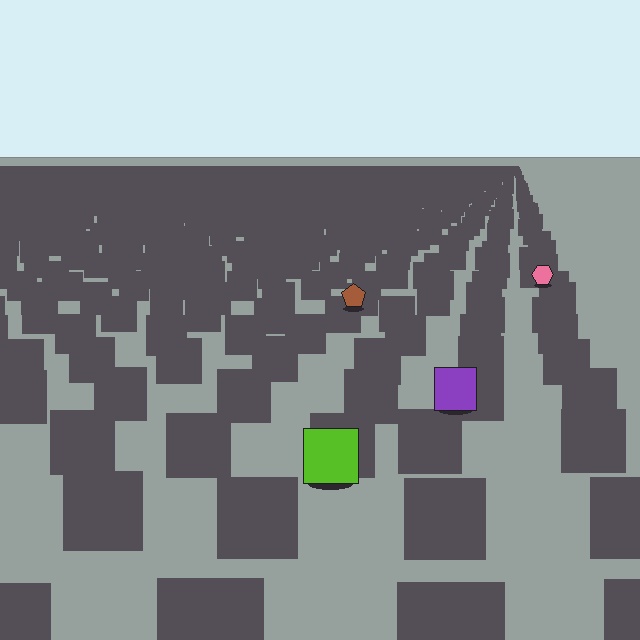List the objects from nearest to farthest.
From nearest to farthest: the lime square, the purple square, the brown pentagon, the pink hexagon.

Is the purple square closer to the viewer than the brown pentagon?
Yes. The purple square is closer — you can tell from the texture gradient: the ground texture is coarser near it.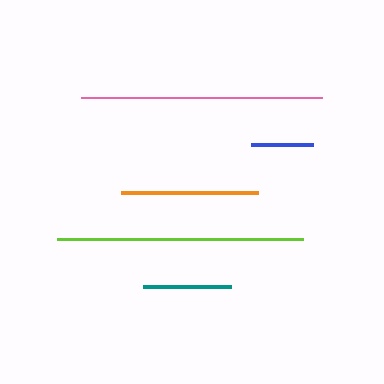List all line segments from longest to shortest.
From longest to shortest: lime, pink, orange, teal, blue.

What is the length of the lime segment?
The lime segment is approximately 246 pixels long.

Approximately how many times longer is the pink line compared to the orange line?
The pink line is approximately 1.8 times the length of the orange line.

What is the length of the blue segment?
The blue segment is approximately 62 pixels long.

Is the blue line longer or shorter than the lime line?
The lime line is longer than the blue line.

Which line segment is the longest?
The lime line is the longest at approximately 246 pixels.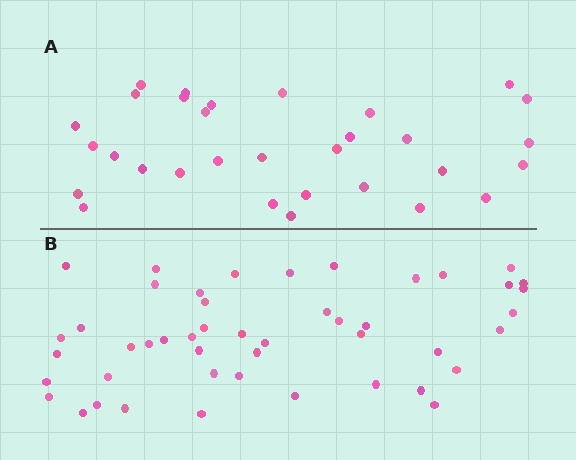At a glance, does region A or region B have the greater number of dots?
Region B (the bottom region) has more dots.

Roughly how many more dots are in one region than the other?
Region B has approximately 15 more dots than region A.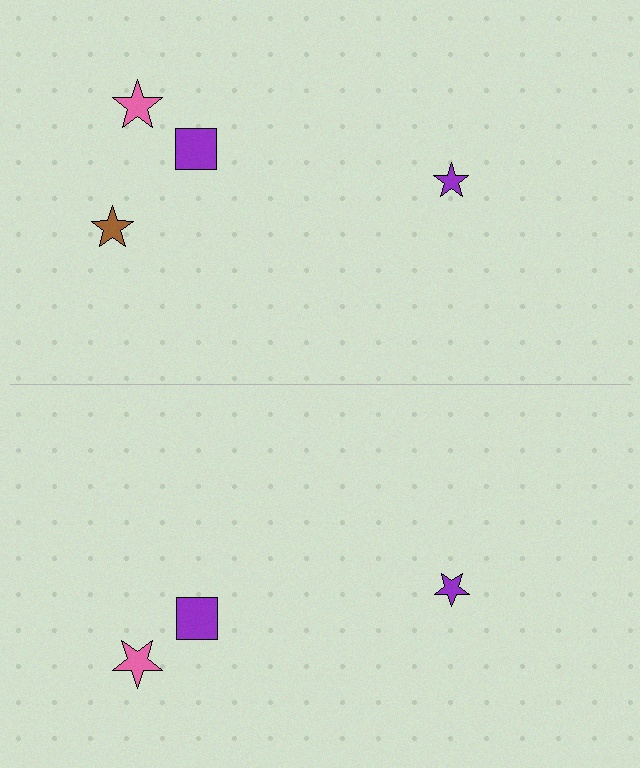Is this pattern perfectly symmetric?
No, the pattern is not perfectly symmetric. A brown star is missing from the bottom side.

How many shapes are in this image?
There are 7 shapes in this image.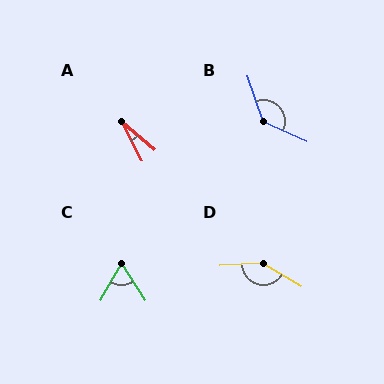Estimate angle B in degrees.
Approximately 133 degrees.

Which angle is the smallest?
A, at approximately 22 degrees.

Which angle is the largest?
D, at approximately 146 degrees.